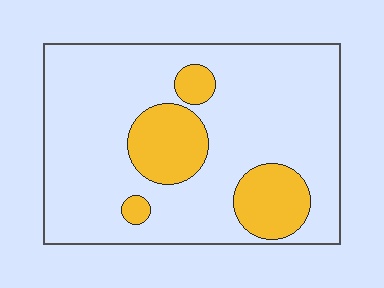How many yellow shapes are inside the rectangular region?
4.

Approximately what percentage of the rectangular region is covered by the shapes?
Approximately 20%.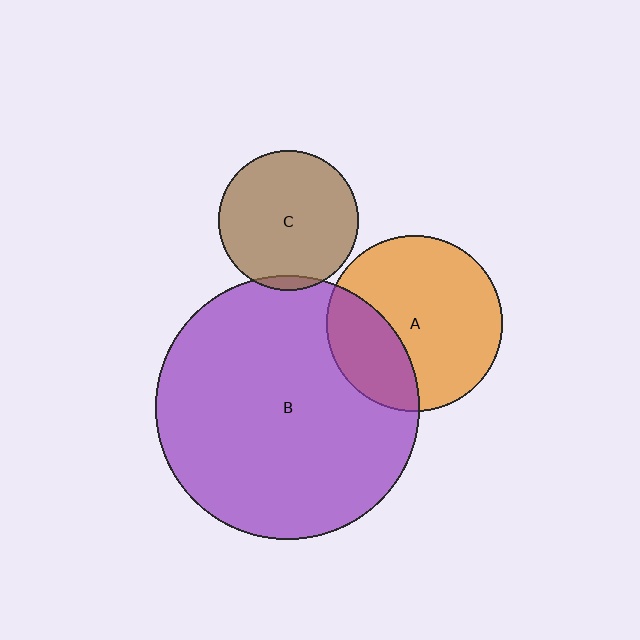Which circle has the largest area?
Circle B (purple).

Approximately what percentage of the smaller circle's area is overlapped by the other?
Approximately 30%.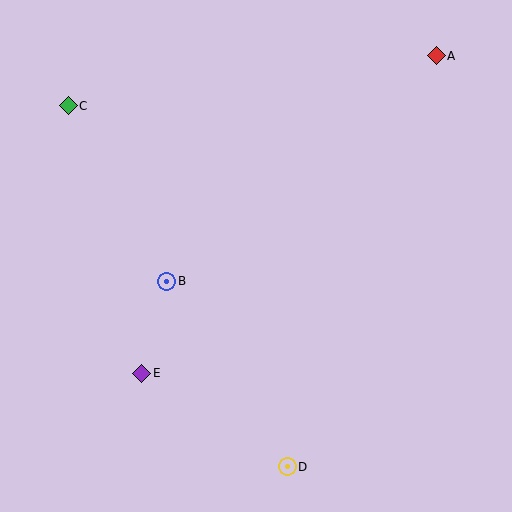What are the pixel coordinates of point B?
Point B is at (167, 281).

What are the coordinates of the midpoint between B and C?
The midpoint between B and C is at (117, 193).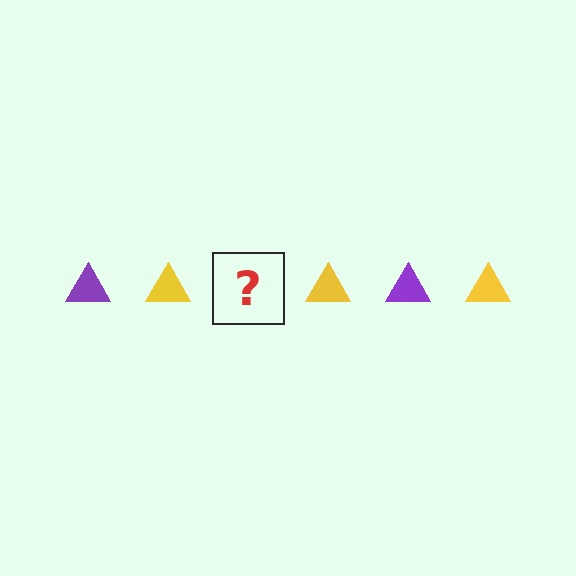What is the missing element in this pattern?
The missing element is a purple triangle.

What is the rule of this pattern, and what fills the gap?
The rule is that the pattern cycles through purple, yellow triangles. The gap should be filled with a purple triangle.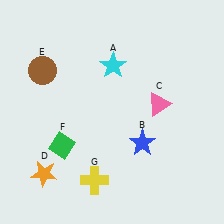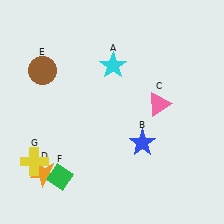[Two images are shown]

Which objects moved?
The objects that moved are: the green diamond (F), the yellow cross (G).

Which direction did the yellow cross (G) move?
The yellow cross (G) moved left.